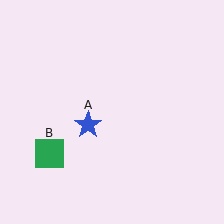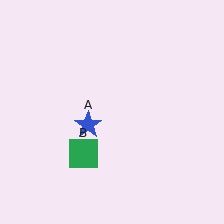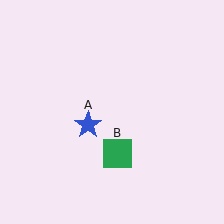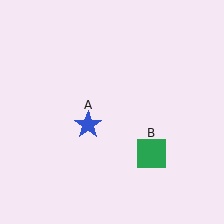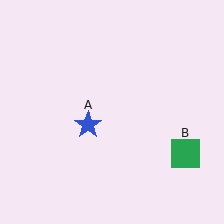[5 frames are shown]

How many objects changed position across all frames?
1 object changed position: green square (object B).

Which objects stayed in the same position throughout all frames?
Blue star (object A) remained stationary.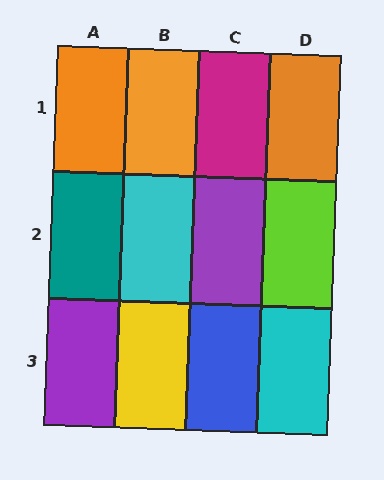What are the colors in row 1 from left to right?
Orange, orange, magenta, orange.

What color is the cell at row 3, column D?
Cyan.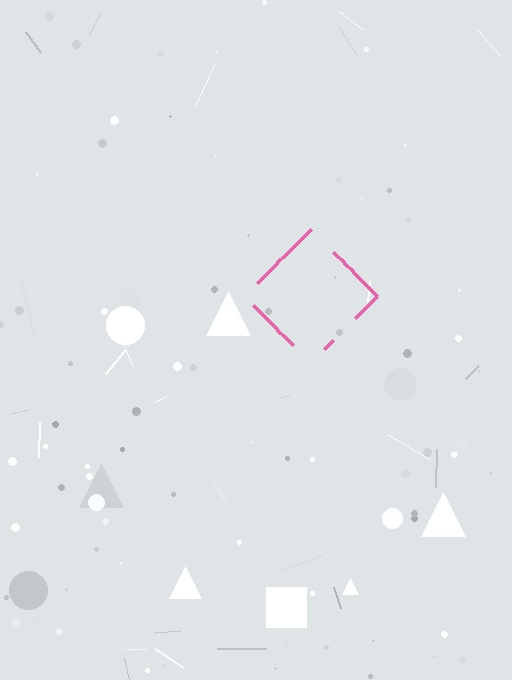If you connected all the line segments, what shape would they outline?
They would outline a diamond.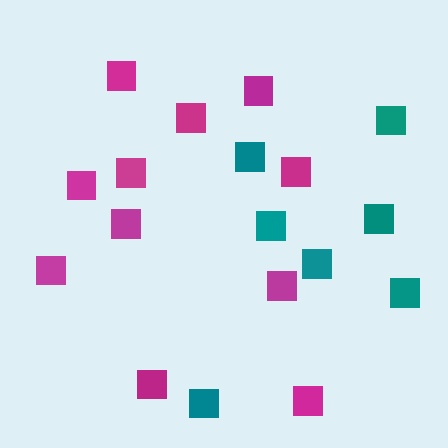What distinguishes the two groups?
There are 2 groups: one group of magenta squares (11) and one group of teal squares (7).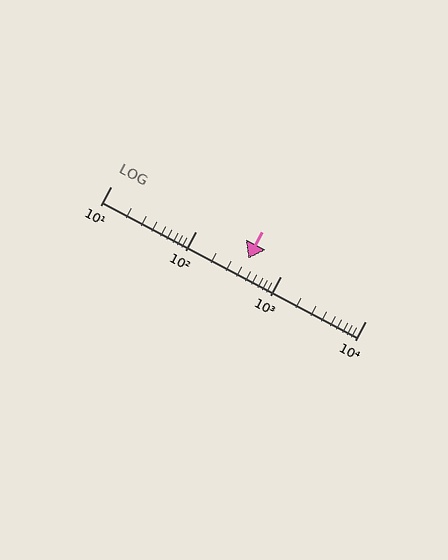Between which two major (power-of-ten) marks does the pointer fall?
The pointer is between 100 and 1000.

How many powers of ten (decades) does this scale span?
The scale spans 3 decades, from 10 to 10000.